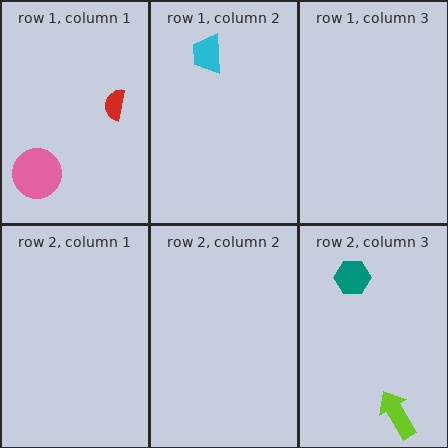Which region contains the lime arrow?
The row 2, column 3 region.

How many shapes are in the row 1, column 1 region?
2.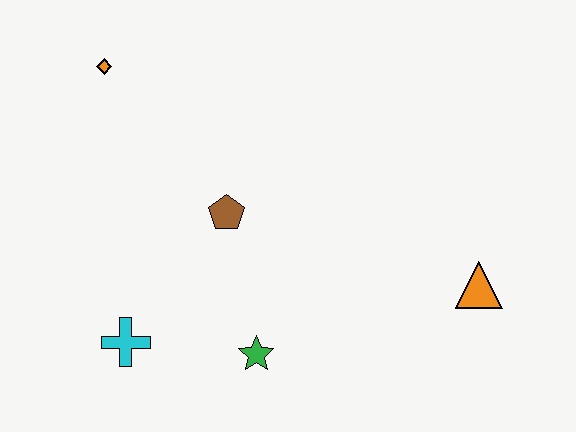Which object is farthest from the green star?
The orange diamond is farthest from the green star.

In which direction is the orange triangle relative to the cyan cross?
The orange triangle is to the right of the cyan cross.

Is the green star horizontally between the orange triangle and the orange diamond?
Yes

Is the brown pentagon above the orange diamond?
No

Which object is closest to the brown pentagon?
The green star is closest to the brown pentagon.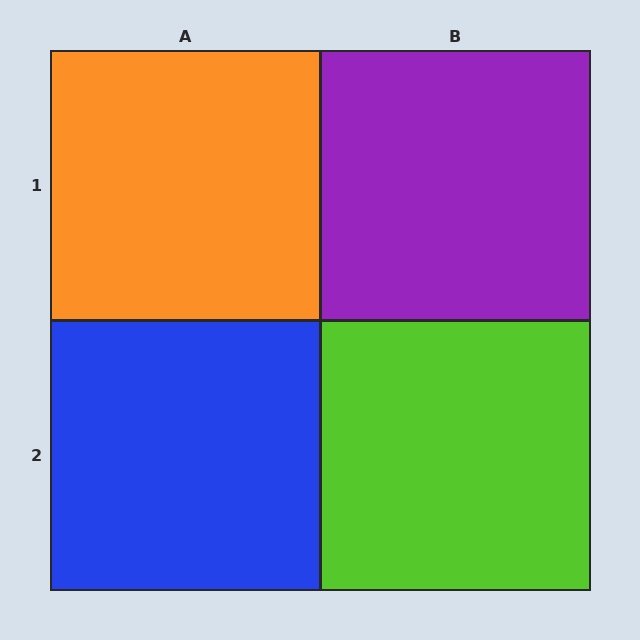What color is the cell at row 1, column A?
Orange.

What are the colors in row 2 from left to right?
Blue, lime.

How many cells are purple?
1 cell is purple.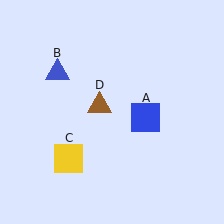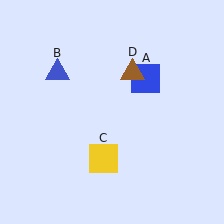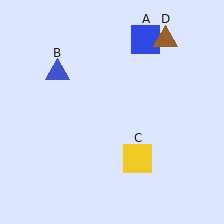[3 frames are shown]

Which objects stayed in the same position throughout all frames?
Blue triangle (object B) remained stationary.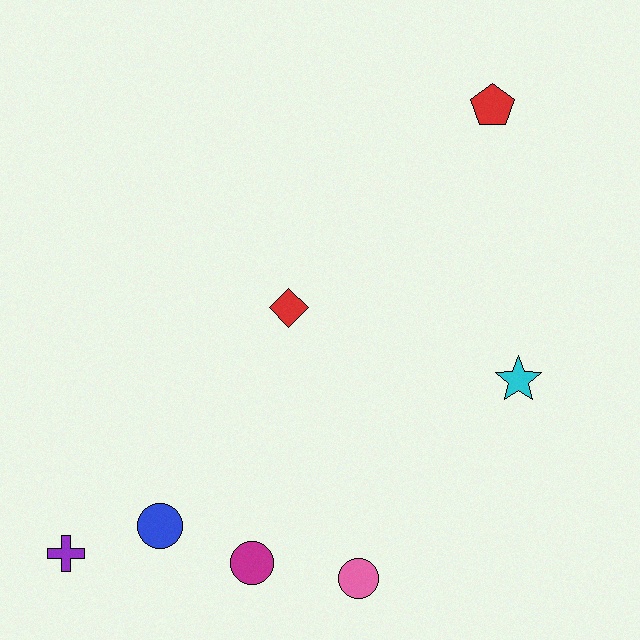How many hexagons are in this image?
There are no hexagons.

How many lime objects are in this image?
There are no lime objects.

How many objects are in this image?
There are 7 objects.